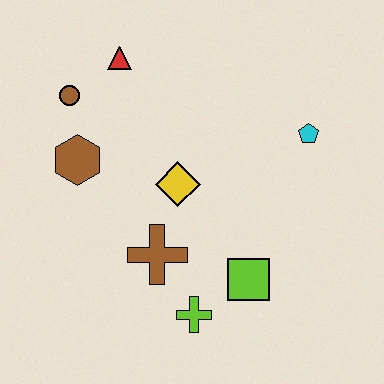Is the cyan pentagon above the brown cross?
Yes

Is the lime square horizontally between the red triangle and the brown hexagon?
No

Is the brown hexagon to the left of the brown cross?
Yes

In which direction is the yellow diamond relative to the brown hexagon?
The yellow diamond is to the right of the brown hexagon.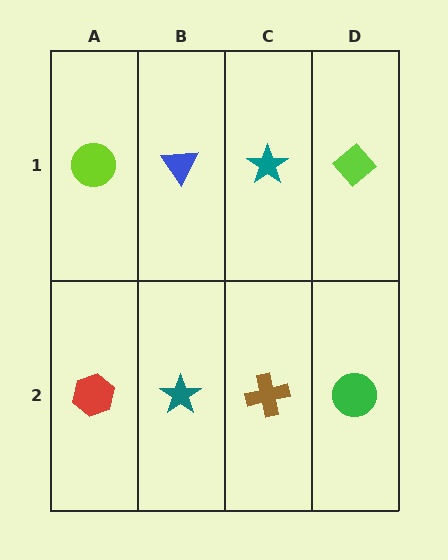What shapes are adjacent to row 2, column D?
A lime diamond (row 1, column D), a brown cross (row 2, column C).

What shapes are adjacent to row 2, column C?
A teal star (row 1, column C), a teal star (row 2, column B), a green circle (row 2, column D).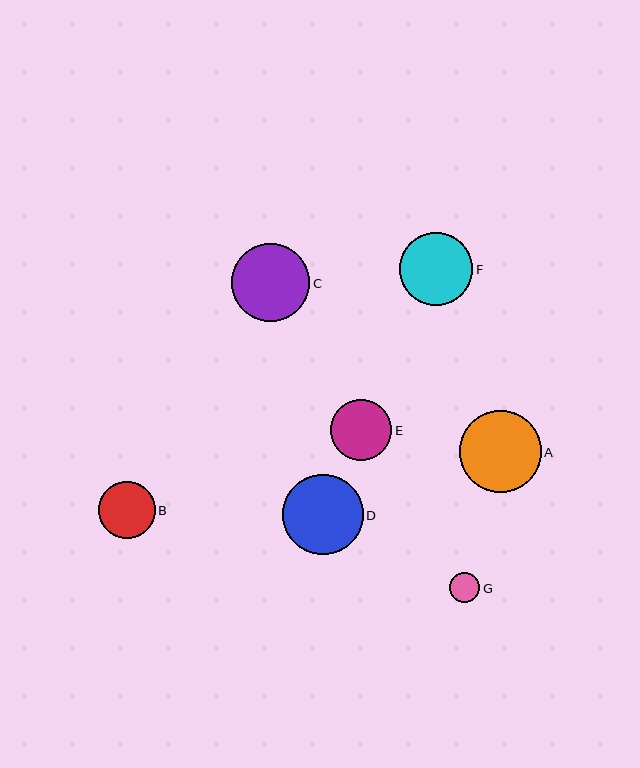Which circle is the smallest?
Circle G is the smallest with a size of approximately 30 pixels.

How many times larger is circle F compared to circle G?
Circle F is approximately 2.4 times the size of circle G.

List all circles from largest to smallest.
From largest to smallest: A, D, C, F, E, B, G.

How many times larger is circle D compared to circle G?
Circle D is approximately 2.7 times the size of circle G.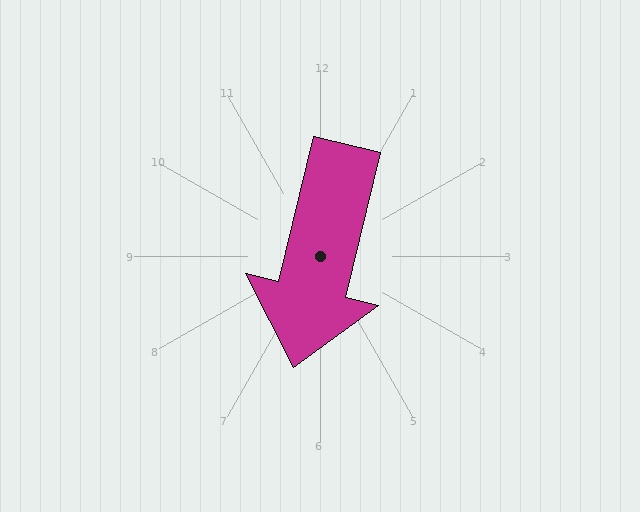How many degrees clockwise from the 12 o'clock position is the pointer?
Approximately 194 degrees.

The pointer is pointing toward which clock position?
Roughly 6 o'clock.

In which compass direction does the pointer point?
South.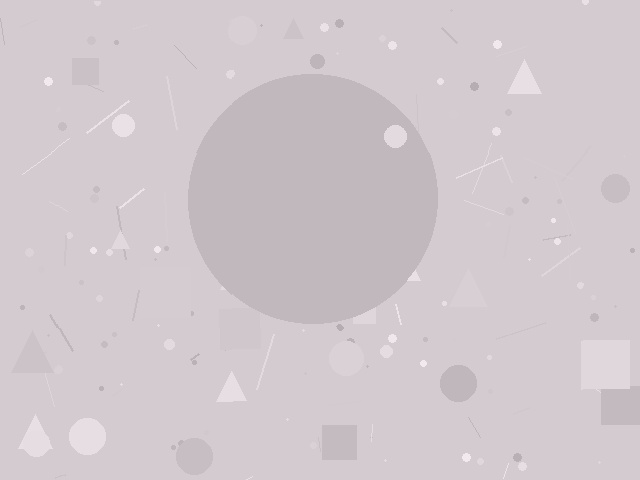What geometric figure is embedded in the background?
A circle is embedded in the background.